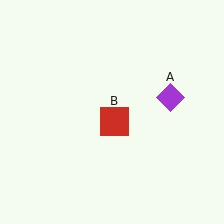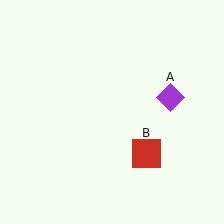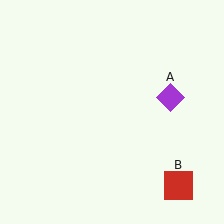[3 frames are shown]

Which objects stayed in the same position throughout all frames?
Purple diamond (object A) remained stationary.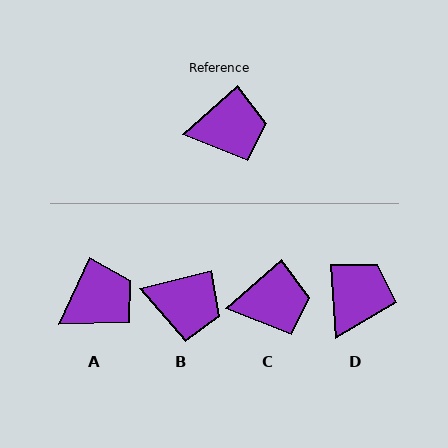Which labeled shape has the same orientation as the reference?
C.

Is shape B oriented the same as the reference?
No, it is off by about 27 degrees.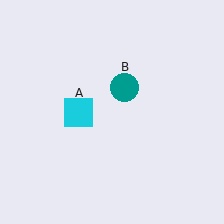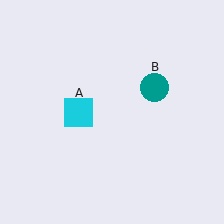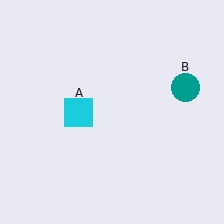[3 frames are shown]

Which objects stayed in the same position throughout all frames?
Cyan square (object A) remained stationary.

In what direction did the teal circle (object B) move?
The teal circle (object B) moved right.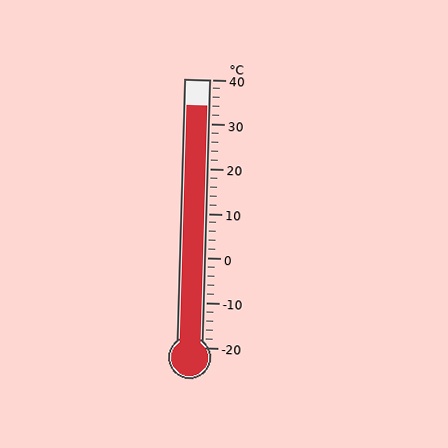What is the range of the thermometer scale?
The thermometer scale ranges from -20°C to 40°C.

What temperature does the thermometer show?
The thermometer shows approximately 34°C.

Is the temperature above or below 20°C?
The temperature is above 20°C.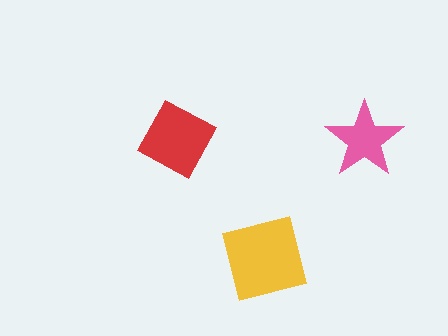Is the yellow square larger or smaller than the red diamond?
Larger.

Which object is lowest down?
The yellow square is bottommost.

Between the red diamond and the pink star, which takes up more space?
The red diamond.